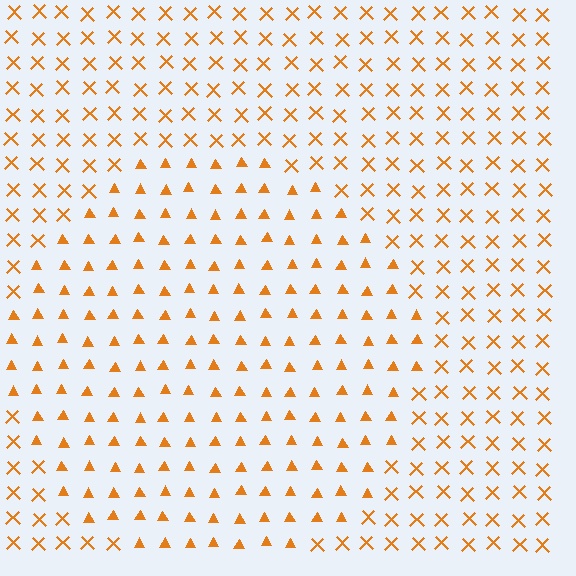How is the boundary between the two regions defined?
The boundary is defined by a change in element shape: triangles inside vs. X marks outside. All elements share the same color and spacing.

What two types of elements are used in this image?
The image uses triangles inside the circle region and X marks outside it.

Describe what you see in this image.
The image is filled with small orange elements arranged in a uniform grid. A circle-shaped region contains triangles, while the surrounding area contains X marks. The boundary is defined purely by the change in element shape.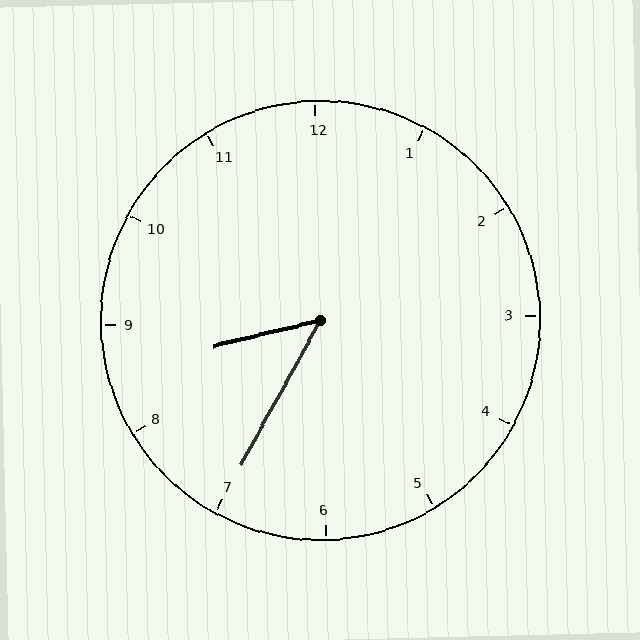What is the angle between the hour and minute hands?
Approximately 48 degrees.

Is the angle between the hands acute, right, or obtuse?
It is acute.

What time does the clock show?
8:35.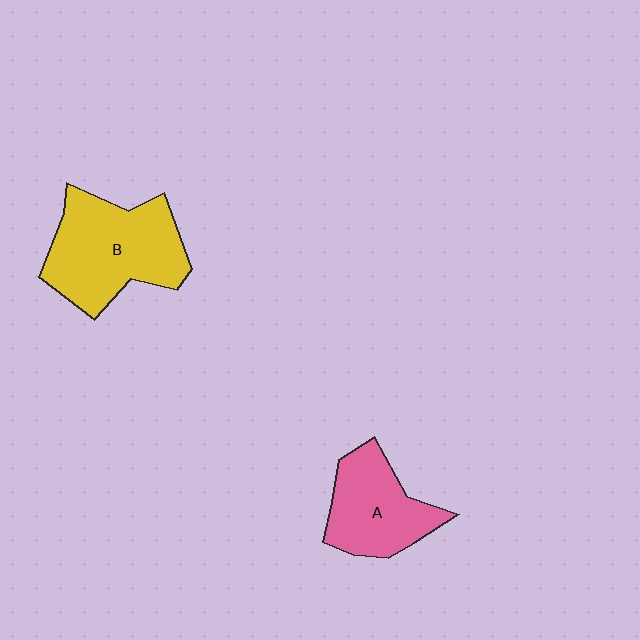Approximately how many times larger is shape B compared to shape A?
Approximately 1.4 times.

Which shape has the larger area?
Shape B (yellow).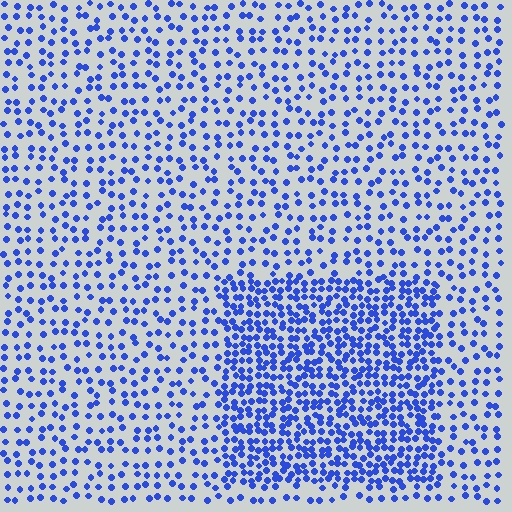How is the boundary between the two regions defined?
The boundary is defined by a change in element density (approximately 2.2x ratio). All elements are the same color, size, and shape.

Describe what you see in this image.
The image contains small blue elements arranged at two different densities. A rectangle-shaped region is visible where the elements are more densely packed than the surrounding area.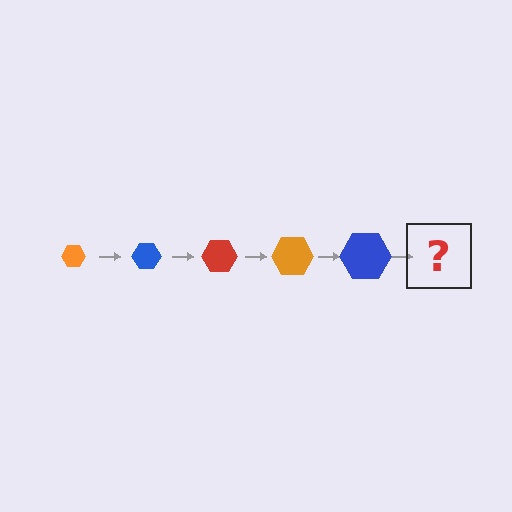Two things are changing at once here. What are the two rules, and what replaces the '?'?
The two rules are that the hexagon grows larger each step and the color cycles through orange, blue, and red. The '?' should be a red hexagon, larger than the previous one.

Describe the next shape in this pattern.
It should be a red hexagon, larger than the previous one.